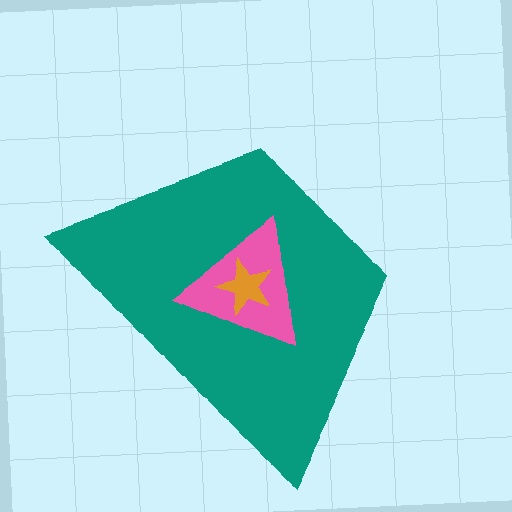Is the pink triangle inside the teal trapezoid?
Yes.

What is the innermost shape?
The orange star.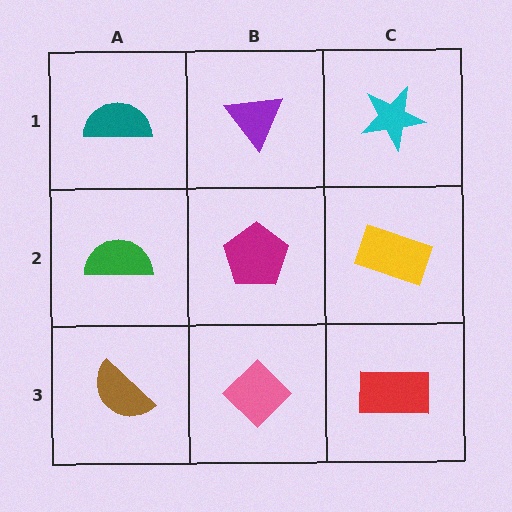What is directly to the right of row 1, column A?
A purple triangle.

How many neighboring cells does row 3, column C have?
2.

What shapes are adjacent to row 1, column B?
A magenta pentagon (row 2, column B), a teal semicircle (row 1, column A), a cyan star (row 1, column C).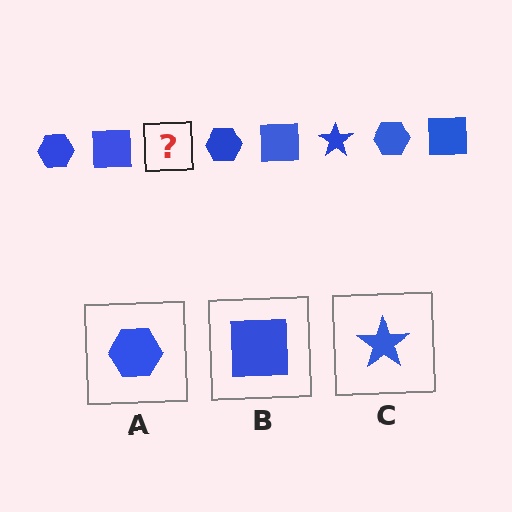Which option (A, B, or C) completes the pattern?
C.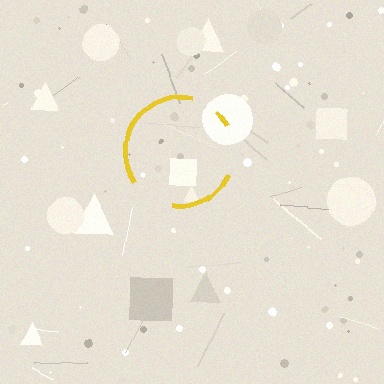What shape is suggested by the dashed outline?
The dashed outline suggests a circle.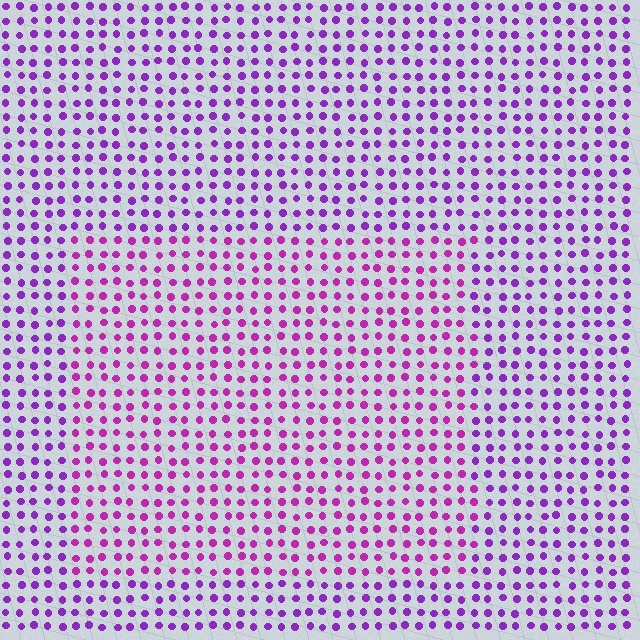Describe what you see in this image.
The image is filled with small purple elements in a uniform arrangement. A rectangle-shaped region is visible where the elements are tinted to a slightly different hue, forming a subtle color boundary.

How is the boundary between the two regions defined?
The boundary is defined purely by a slight shift in hue (about 26 degrees). Spacing, size, and orientation are identical on both sides.